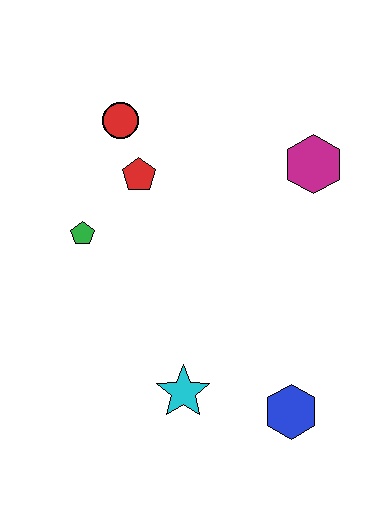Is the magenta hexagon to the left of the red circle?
No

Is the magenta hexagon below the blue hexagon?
No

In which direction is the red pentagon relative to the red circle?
The red pentagon is below the red circle.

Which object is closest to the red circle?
The red pentagon is closest to the red circle.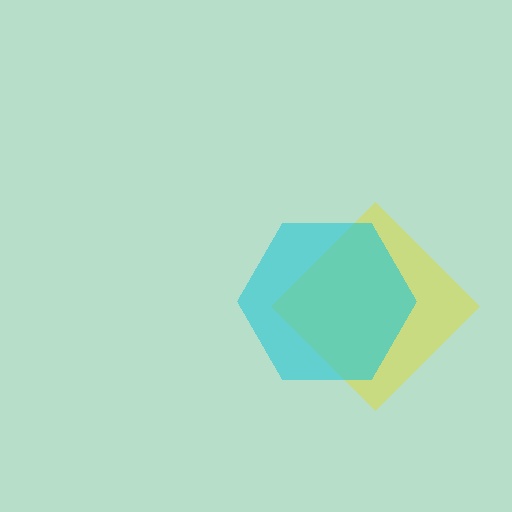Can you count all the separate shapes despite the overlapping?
Yes, there are 2 separate shapes.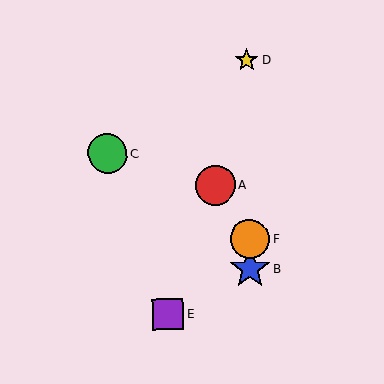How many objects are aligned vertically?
3 objects (B, D, F) are aligned vertically.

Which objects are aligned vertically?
Objects B, D, F are aligned vertically.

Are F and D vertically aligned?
Yes, both are at x≈250.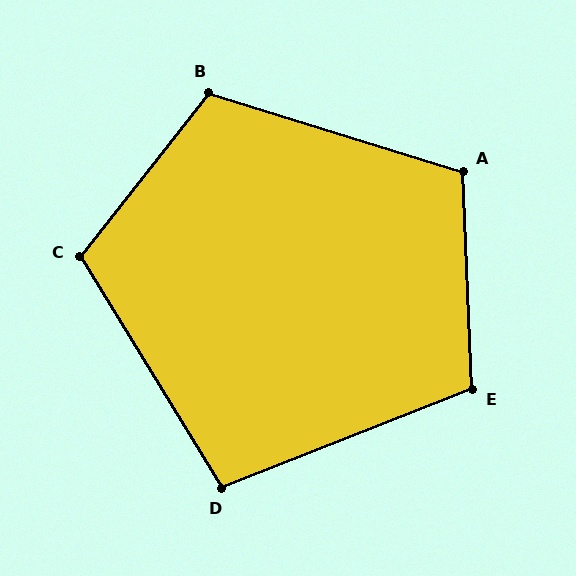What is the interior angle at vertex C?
Approximately 110 degrees (obtuse).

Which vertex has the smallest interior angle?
D, at approximately 100 degrees.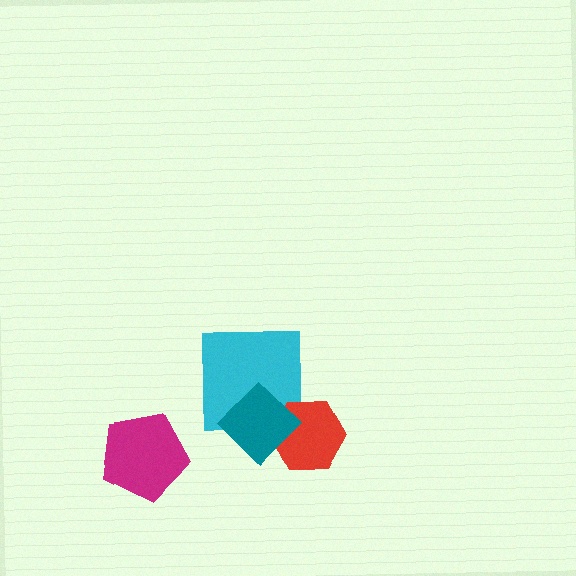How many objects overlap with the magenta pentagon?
0 objects overlap with the magenta pentagon.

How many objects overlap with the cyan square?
2 objects overlap with the cyan square.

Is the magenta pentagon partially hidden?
No, no other shape covers it.